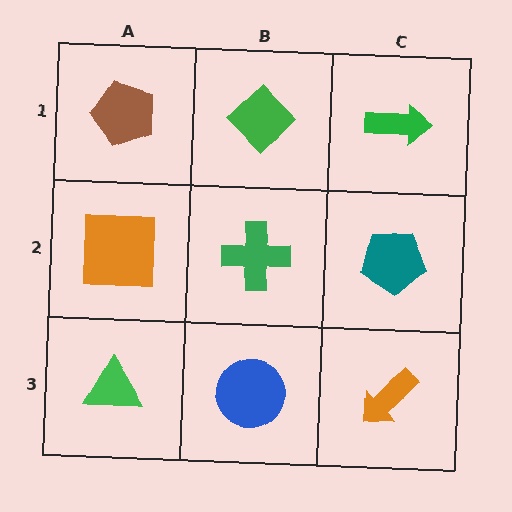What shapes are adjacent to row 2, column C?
A green arrow (row 1, column C), an orange arrow (row 3, column C), a green cross (row 2, column B).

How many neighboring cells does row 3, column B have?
3.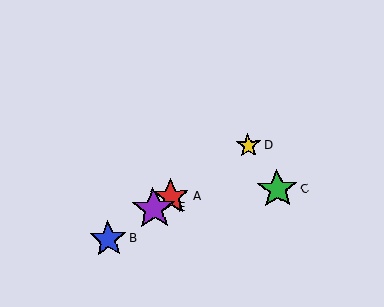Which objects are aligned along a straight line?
Objects A, B, D, E are aligned along a straight line.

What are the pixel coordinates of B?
Object B is at (108, 239).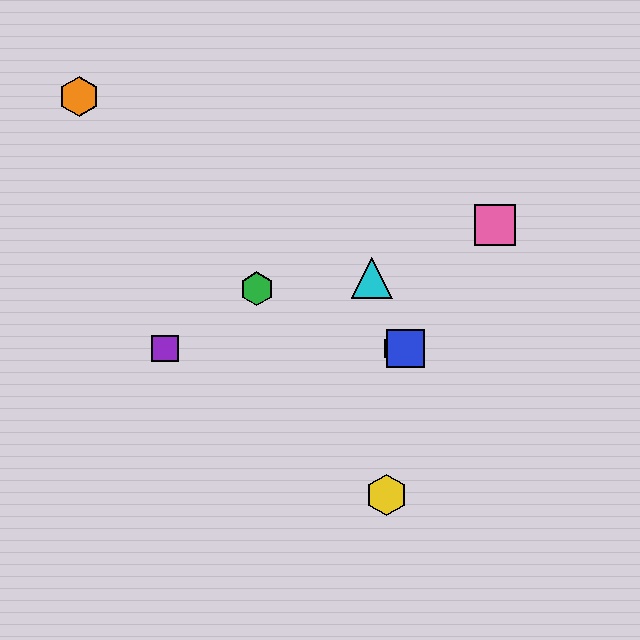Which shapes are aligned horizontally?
The red hexagon, the blue square, the purple square are aligned horizontally.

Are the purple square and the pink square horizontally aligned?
No, the purple square is at y≈348 and the pink square is at y≈225.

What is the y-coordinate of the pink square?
The pink square is at y≈225.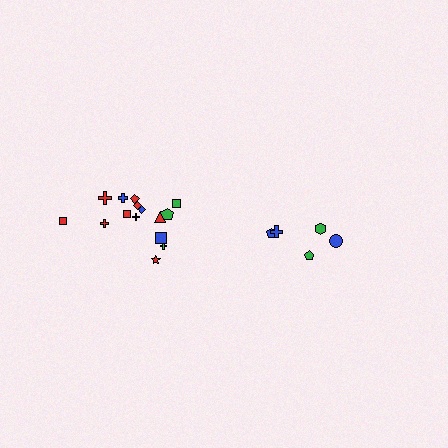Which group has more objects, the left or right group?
The left group.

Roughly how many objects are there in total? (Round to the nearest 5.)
Roughly 20 objects in total.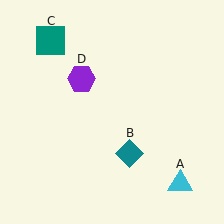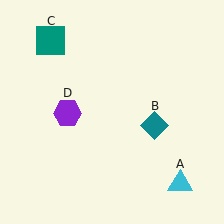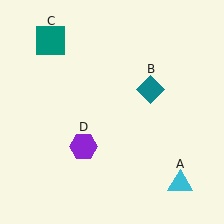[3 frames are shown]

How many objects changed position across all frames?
2 objects changed position: teal diamond (object B), purple hexagon (object D).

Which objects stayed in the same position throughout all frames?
Cyan triangle (object A) and teal square (object C) remained stationary.